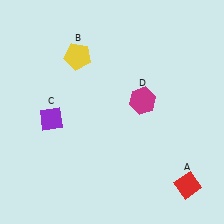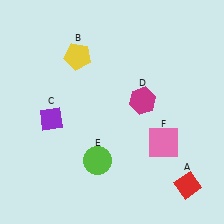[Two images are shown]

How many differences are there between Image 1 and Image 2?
There are 2 differences between the two images.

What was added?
A lime circle (E), a pink square (F) were added in Image 2.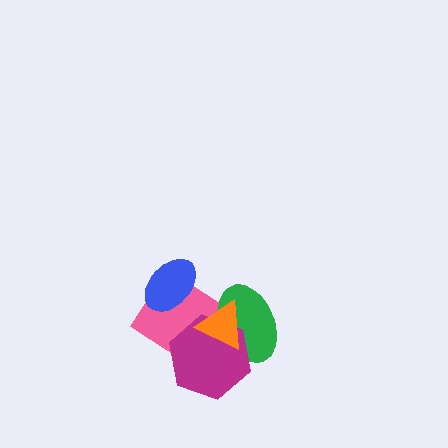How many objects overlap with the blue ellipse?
1 object overlaps with the blue ellipse.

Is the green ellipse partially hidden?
Yes, it is partially covered by another shape.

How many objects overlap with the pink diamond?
3 objects overlap with the pink diamond.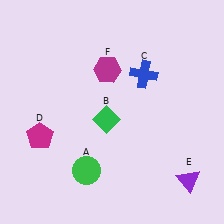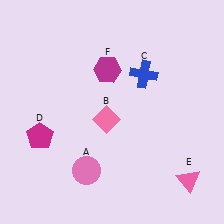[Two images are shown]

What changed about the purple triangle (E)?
In Image 1, E is purple. In Image 2, it changed to pink.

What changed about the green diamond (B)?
In Image 1, B is green. In Image 2, it changed to pink.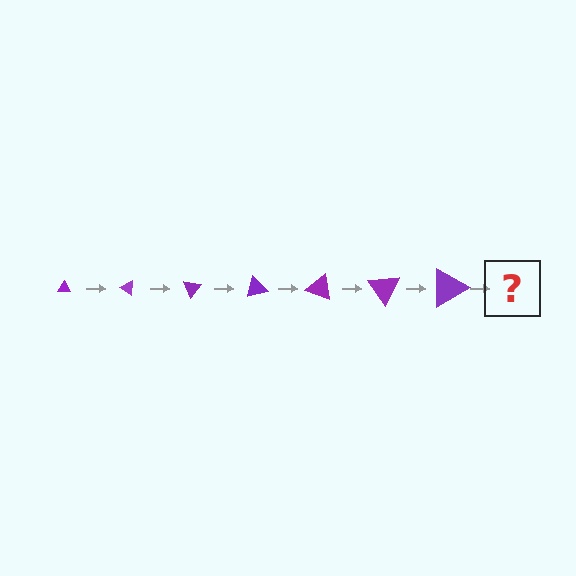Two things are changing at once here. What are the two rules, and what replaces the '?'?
The two rules are that the triangle grows larger each step and it rotates 35 degrees each step. The '?' should be a triangle, larger than the previous one and rotated 245 degrees from the start.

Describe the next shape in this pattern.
It should be a triangle, larger than the previous one and rotated 245 degrees from the start.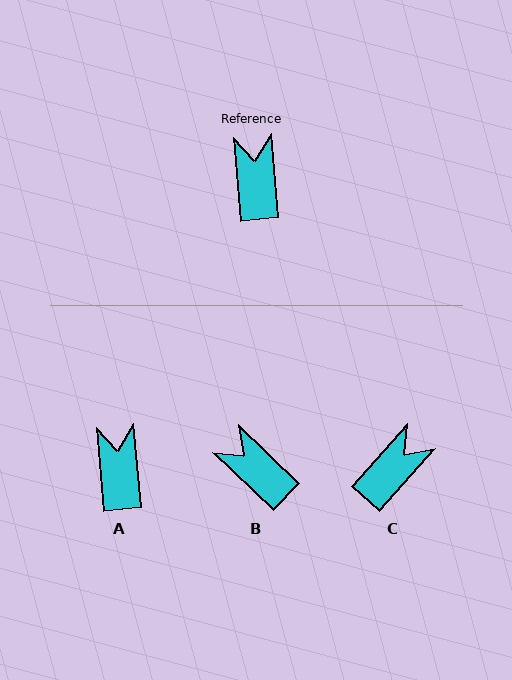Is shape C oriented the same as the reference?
No, it is off by about 47 degrees.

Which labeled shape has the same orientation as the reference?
A.